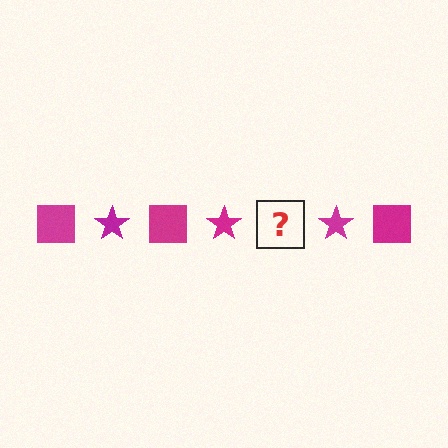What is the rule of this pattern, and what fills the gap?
The rule is that the pattern cycles through square, star shapes in magenta. The gap should be filled with a magenta square.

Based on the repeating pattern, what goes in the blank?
The blank should be a magenta square.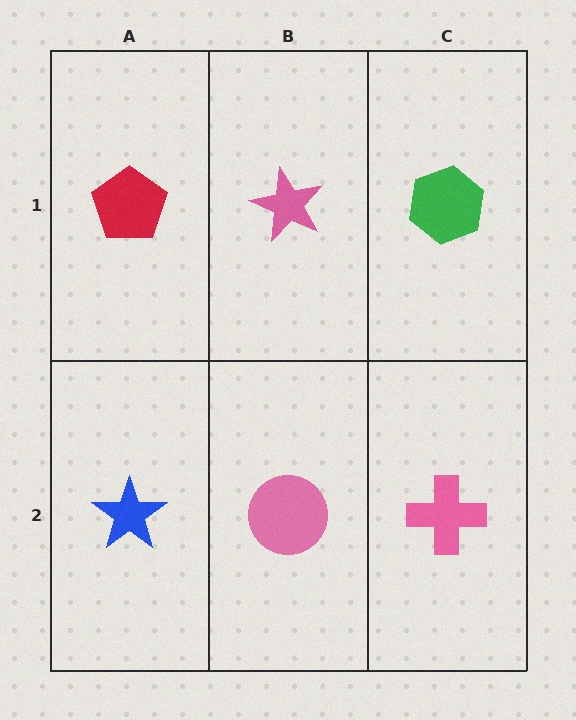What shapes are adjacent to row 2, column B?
A pink star (row 1, column B), a blue star (row 2, column A), a pink cross (row 2, column C).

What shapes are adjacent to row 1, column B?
A pink circle (row 2, column B), a red pentagon (row 1, column A), a green hexagon (row 1, column C).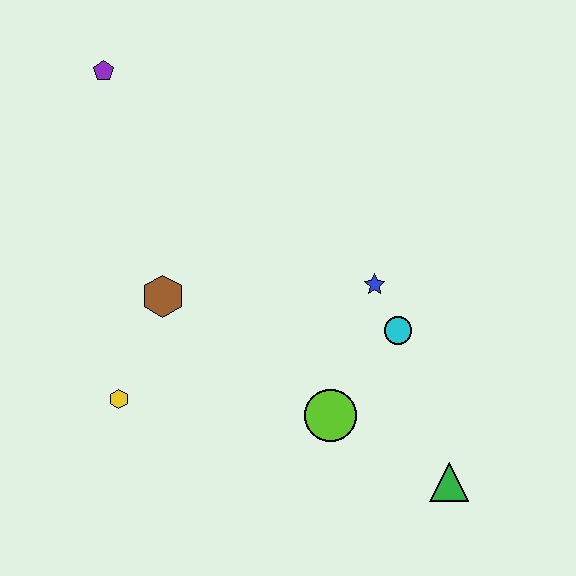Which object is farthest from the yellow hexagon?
The green triangle is farthest from the yellow hexagon.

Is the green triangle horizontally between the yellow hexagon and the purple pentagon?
No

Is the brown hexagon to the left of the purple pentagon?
No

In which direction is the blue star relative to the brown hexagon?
The blue star is to the right of the brown hexagon.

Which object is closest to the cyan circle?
The blue star is closest to the cyan circle.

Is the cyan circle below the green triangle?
No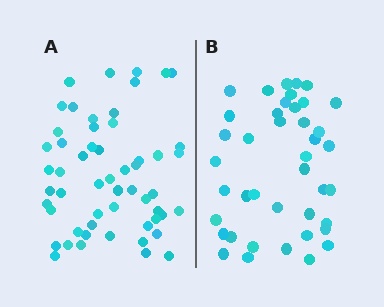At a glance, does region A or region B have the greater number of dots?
Region A (the left region) has more dots.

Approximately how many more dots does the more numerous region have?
Region A has approximately 15 more dots than region B.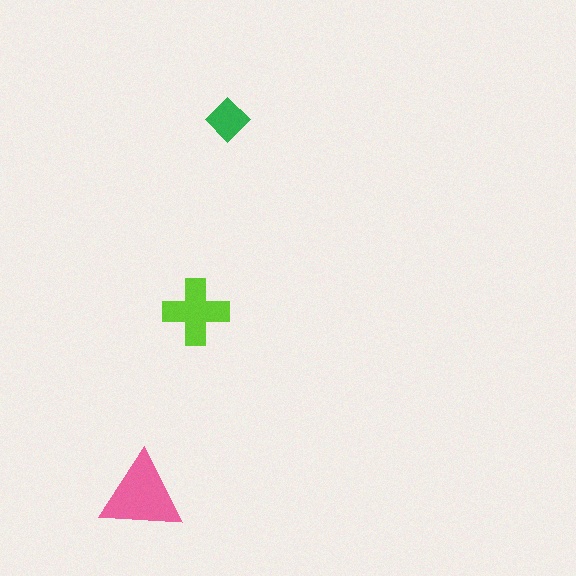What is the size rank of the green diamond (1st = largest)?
3rd.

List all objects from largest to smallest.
The pink triangle, the lime cross, the green diamond.